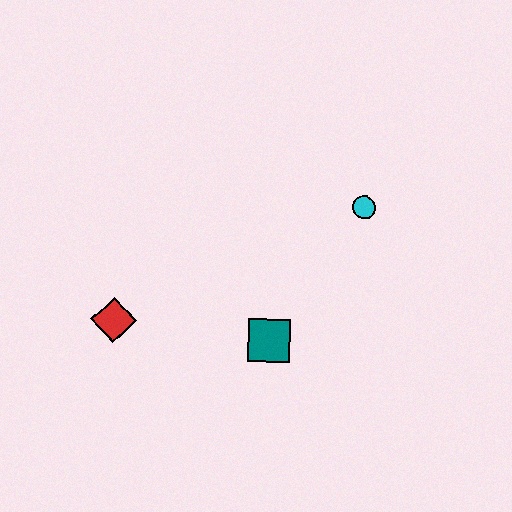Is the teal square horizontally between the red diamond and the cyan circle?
Yes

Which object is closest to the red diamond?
The teal square is closest to the red diamond.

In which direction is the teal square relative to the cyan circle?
The teal square is below the cyan circle.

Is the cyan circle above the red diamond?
Yes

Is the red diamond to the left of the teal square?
Yes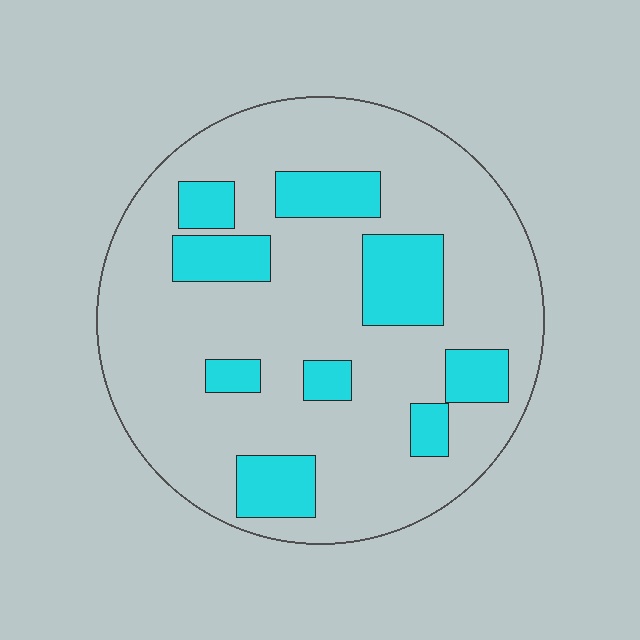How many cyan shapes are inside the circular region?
9.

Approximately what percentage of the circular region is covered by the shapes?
Approximately 20%.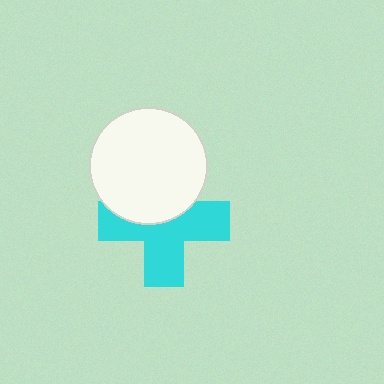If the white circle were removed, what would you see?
You would see the complete cyan cross.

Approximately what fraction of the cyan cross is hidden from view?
Roughly 38% of the cyan cross is hidden behind the white circle.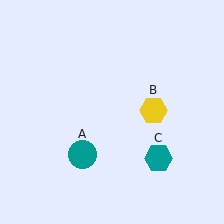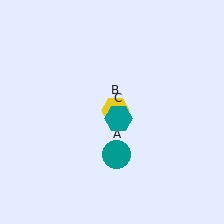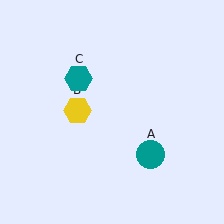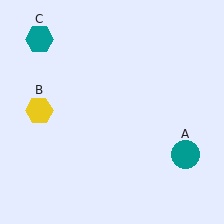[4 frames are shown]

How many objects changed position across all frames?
3 objects changed position: teal circle (object A), yellow hexagon (object B), teal hexagon (object C).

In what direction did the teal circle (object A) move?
The teal circle (object A) moved right.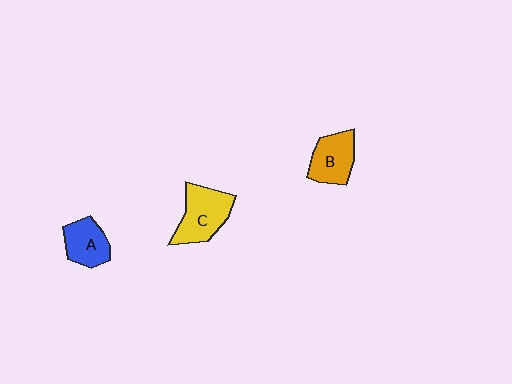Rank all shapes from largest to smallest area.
From largest to smallest: C (yellow), B (orange), A (blue).